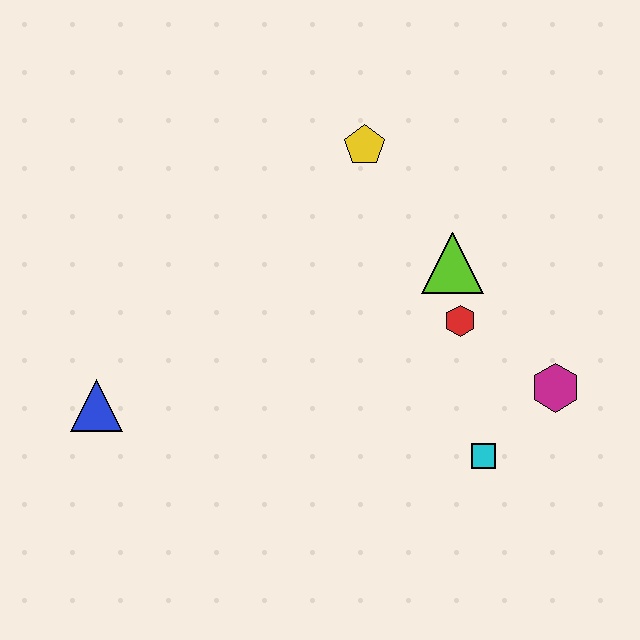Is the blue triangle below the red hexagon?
Yes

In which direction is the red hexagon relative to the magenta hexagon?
The red hexagon is to the left of the magenta hexagon.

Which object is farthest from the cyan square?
The blue triangle is farthest from the cyan square.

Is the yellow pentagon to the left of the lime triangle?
Yes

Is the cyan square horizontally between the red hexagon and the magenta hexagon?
Yes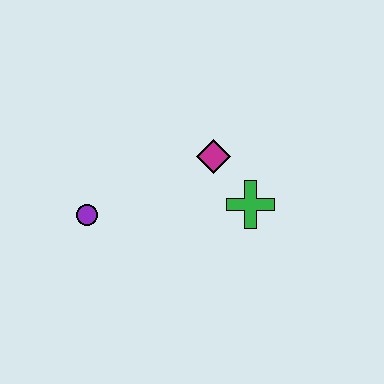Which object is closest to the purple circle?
The magenta diamond is closest to the purple circle.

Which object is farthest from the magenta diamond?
The purple circle is farthest from the magenta diamond.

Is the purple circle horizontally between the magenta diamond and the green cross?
No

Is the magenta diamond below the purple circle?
No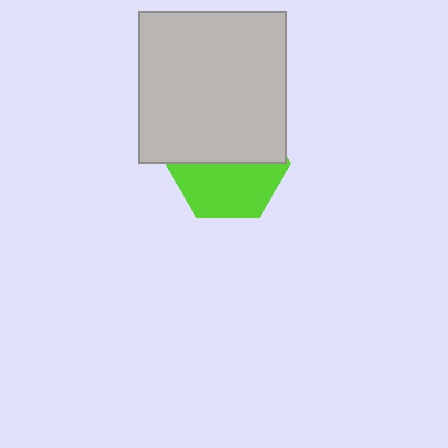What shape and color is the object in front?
The object in front is a light gray rectangle.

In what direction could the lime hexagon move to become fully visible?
The lime hexagon could move down. That would shift it out from behind the light gray rectangle entirely.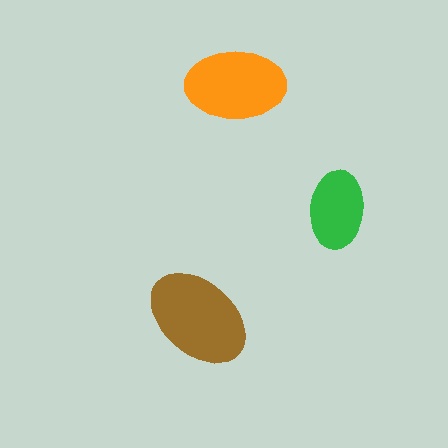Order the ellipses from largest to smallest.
the brown one, the orange one, the green one.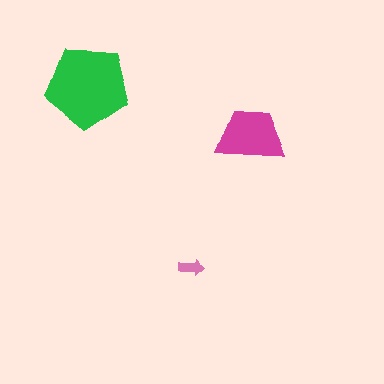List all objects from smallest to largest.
The pink arrow, the magenta trapezoid, the green pentagon.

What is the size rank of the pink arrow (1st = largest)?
3rd.